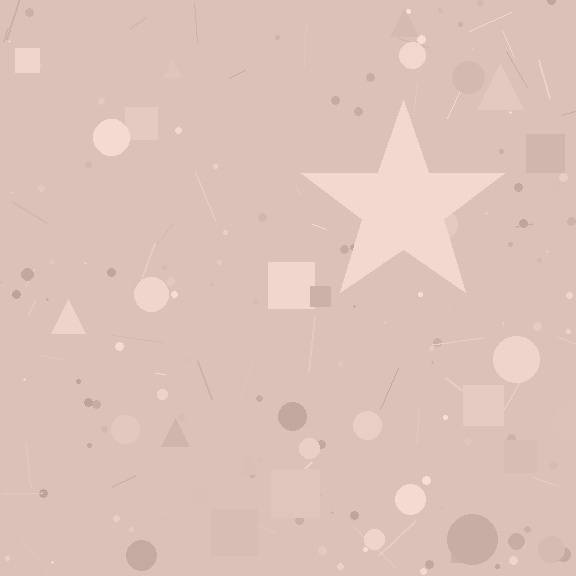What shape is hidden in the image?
A star is hidden in the image.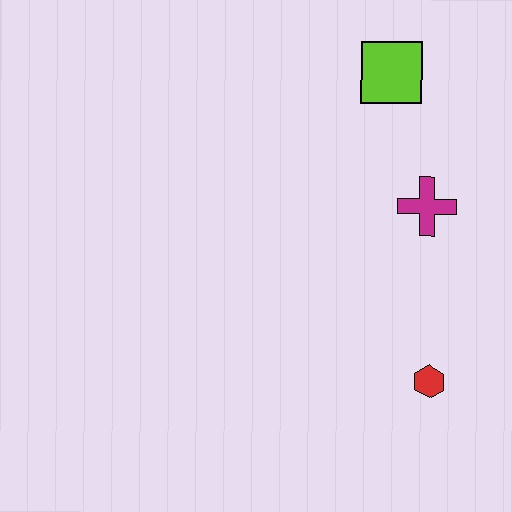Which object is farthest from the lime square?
The red hexagon is farthest from the lime square.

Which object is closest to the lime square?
The magenta cross is closest to the lime square.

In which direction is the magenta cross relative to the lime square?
The magenta cross is below the lime square.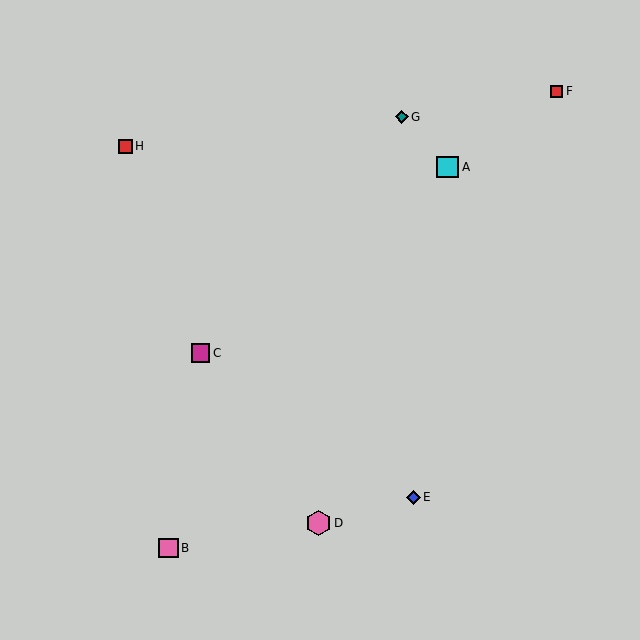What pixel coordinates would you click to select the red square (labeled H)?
Click at (126, 146) to select the red square H.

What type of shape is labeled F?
Shape F is a red square.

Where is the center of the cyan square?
The center of the cyan square is at (448, 167).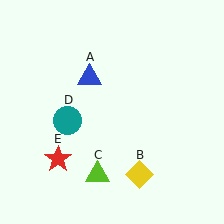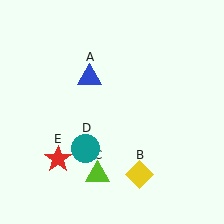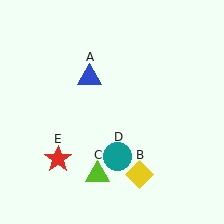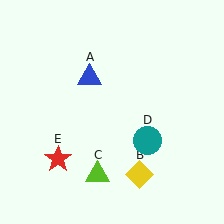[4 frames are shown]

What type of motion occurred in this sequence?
The teal circle (object D) rotated counterclockwise around the center of the scene.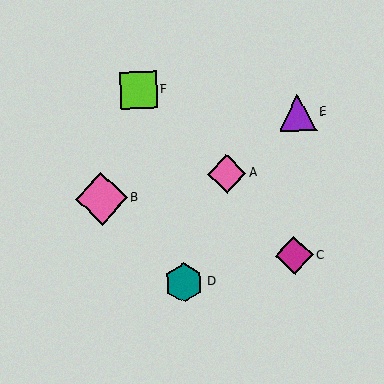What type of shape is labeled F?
Shape F is a lime square.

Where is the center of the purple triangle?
The center of the purple triangle is at (298, 112).